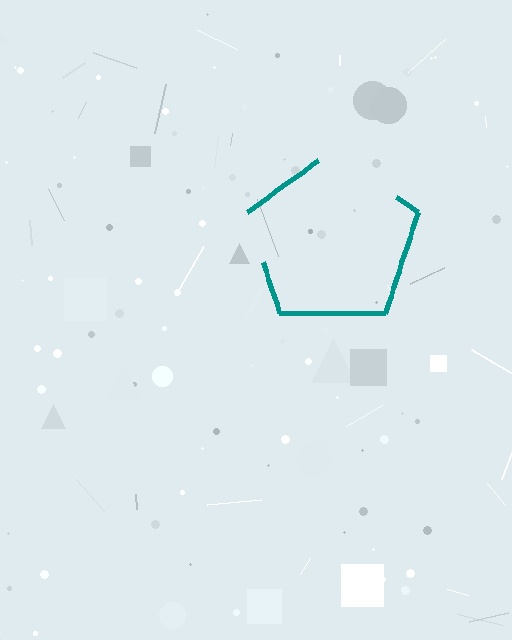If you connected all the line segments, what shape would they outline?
They would outline a pentagon.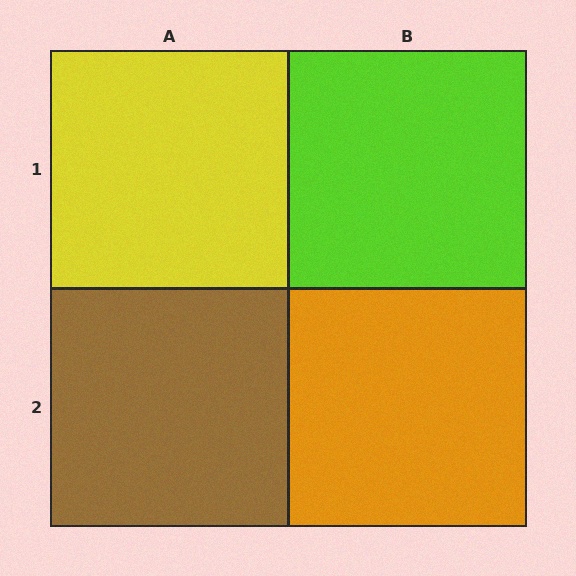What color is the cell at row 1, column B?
Lime.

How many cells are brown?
1 cell is brown.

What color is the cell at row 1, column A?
Yellow.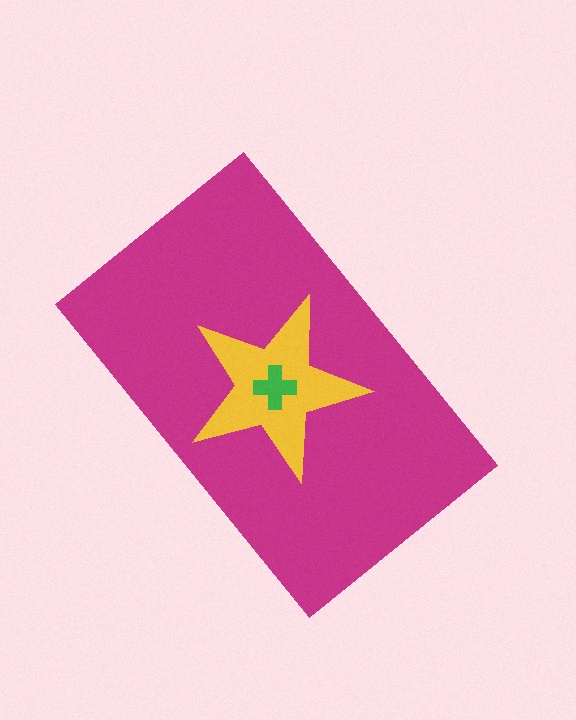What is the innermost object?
The green cross.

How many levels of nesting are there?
3.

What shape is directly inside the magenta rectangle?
The yellow star.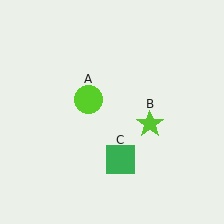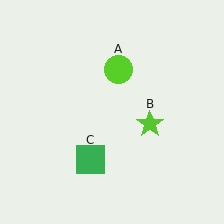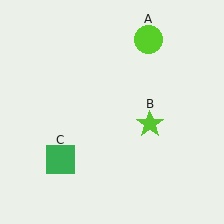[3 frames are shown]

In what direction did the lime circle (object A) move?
The lime circle (object A) moved up and to the right.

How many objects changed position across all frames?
2 objects changed position: lime circle (object A), green square (object C).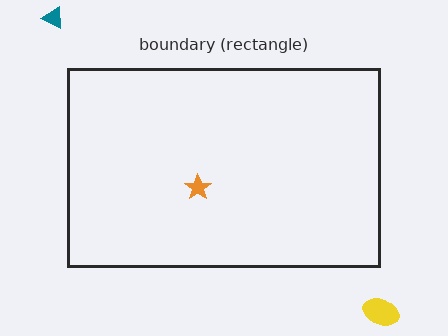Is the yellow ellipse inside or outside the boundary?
Outside.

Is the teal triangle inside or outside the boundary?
Outside.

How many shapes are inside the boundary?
1 inside, 2 outside.